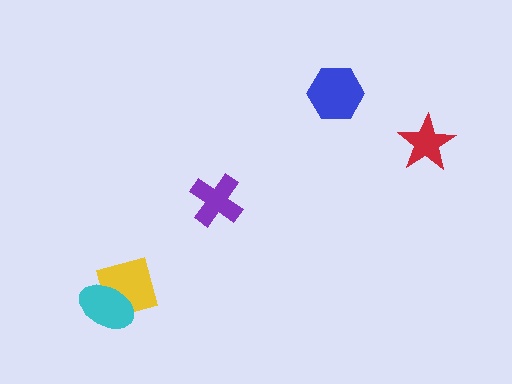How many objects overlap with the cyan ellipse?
1 object overlaps with the cyan ellipse.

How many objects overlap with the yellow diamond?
1 object overlaps with the yellow diamond.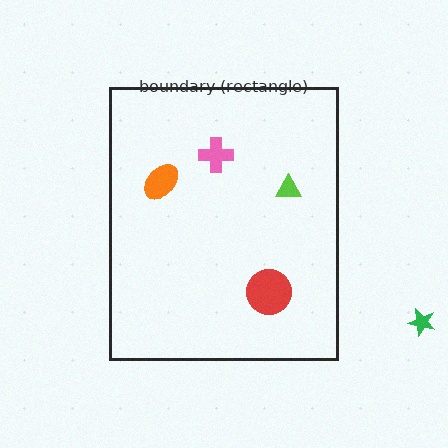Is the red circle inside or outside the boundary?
Inside.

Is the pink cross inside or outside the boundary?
Inside.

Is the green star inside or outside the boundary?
Outside.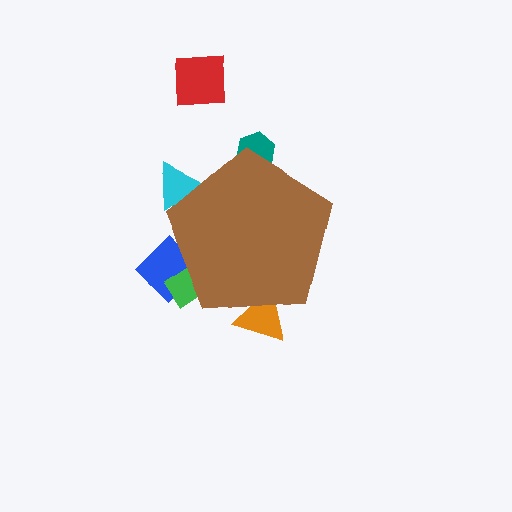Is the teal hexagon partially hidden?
Yes, the teal hexagon is partially hidden behind the brown pentagon.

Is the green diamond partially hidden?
Yes, the green diamond is partially hidden behind the brown pentagon.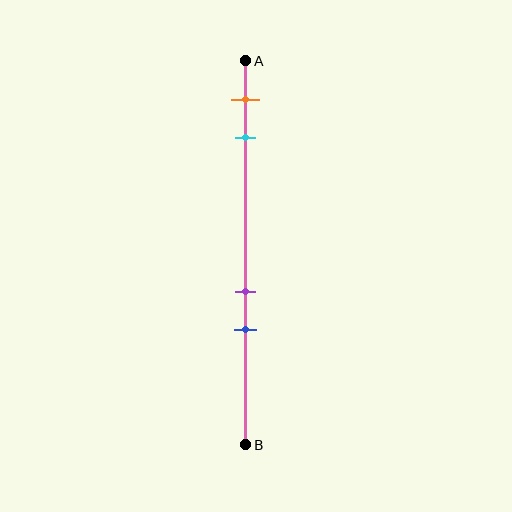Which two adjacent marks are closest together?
The purple and blue marks are the closest adjacent pair.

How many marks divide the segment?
There are 4 marks dividing the segment.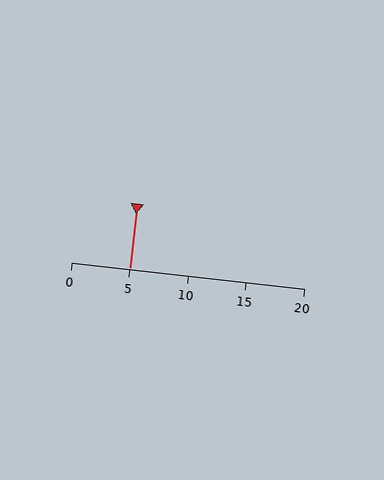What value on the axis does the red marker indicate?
The marker indicates approximately 5.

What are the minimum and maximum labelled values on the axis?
The axis runs from 0 to 20.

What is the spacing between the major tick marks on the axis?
The major ticks are spaced 5 apart.